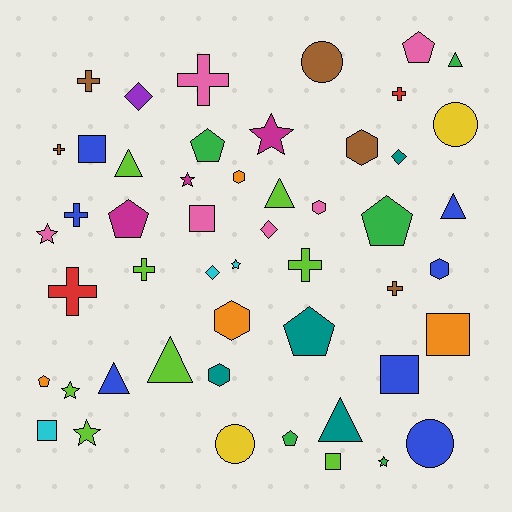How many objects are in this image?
There are 50 objects.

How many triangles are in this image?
There are 7 triangles.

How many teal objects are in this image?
There are 4 teal objects.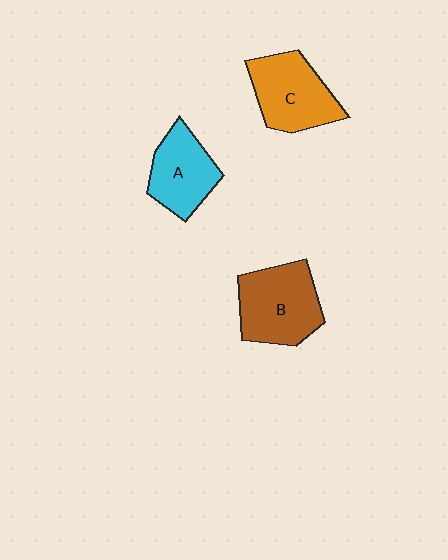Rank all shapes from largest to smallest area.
From largest to smallest: B (brown), C (orange), A (cyan).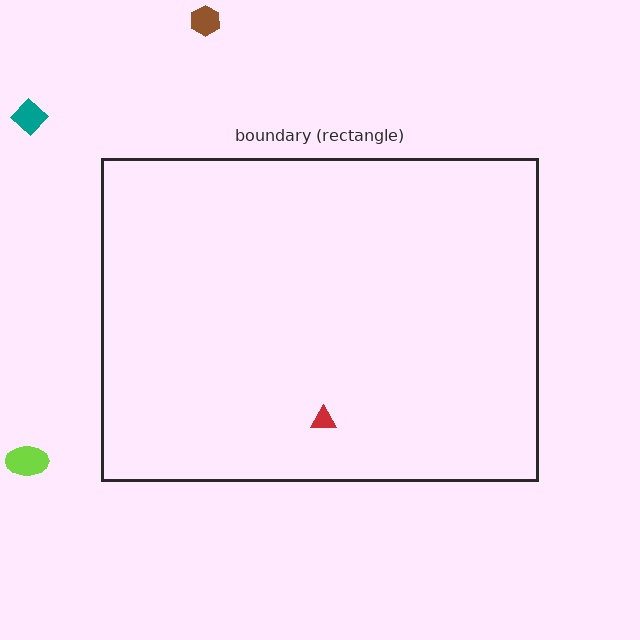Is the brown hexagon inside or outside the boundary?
Outside.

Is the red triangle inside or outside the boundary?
Inside.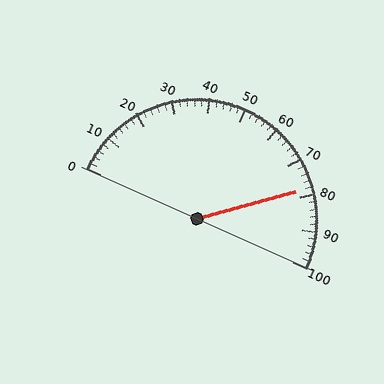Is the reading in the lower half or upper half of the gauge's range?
The reading is in the upper half of the range (0 to 100).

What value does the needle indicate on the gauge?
The needle indicates approximately 78.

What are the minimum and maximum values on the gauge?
The gauge ranges from 0 to 100.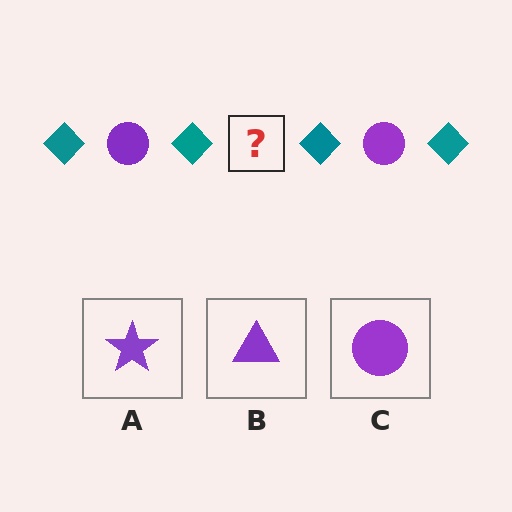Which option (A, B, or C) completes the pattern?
C.